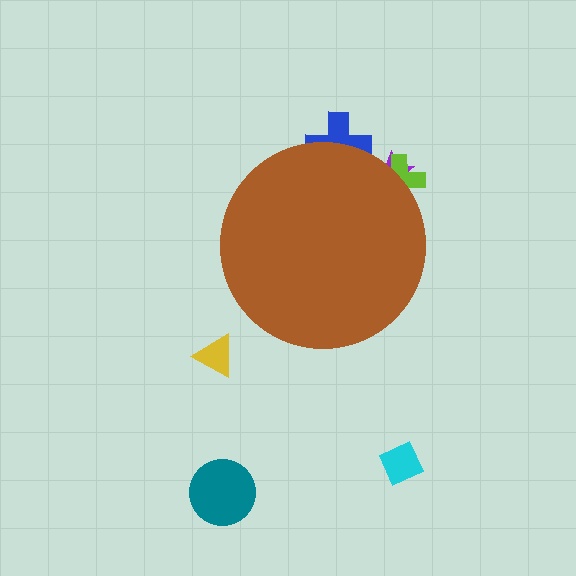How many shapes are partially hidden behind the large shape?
3 shapes are partially hidden.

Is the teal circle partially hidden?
No, the teal circle is fully visible.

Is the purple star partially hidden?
Yes, the purple star is partially hidden behind the brown circle.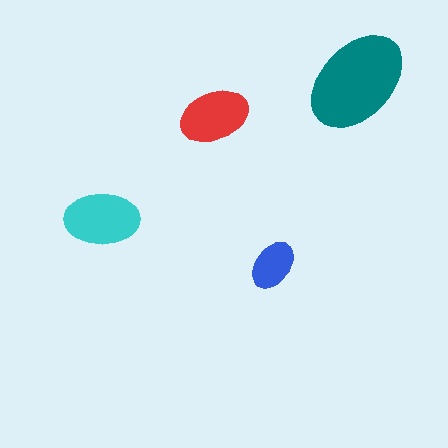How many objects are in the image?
There are 4 objects in the image.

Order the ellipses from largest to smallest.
the teal one, the cyan one, the red one, the blue one.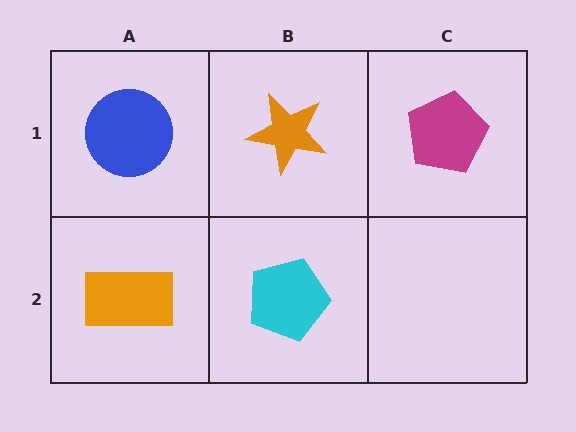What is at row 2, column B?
A cyan pentagon.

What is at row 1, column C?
A magenta pentagon.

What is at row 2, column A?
An orange rectangle.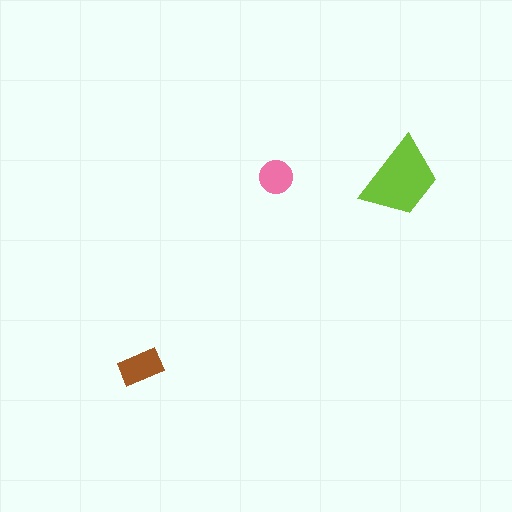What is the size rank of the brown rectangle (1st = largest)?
2nd.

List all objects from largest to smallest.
The lime trapezoid, the brown rectangle, the pink circle.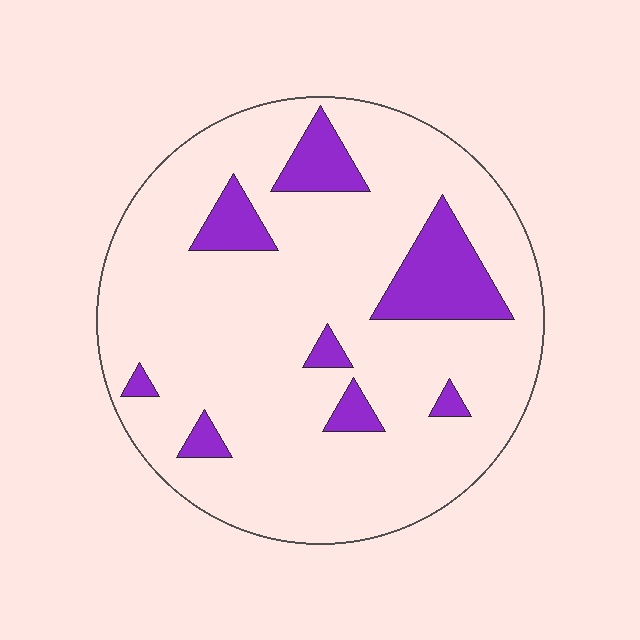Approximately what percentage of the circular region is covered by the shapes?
Approximately 15%.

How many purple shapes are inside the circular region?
8.